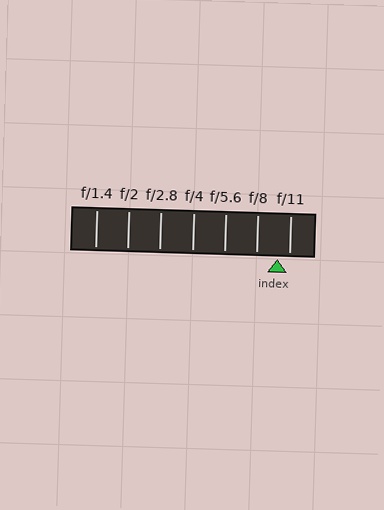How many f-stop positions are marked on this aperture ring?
There are 7 f-stop positions marked.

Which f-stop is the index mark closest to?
The index mark is closest to f/11.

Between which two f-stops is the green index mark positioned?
The index mark is between f/8 and f/11.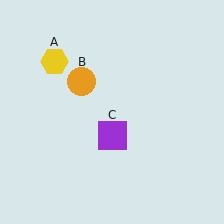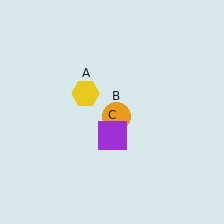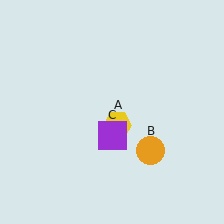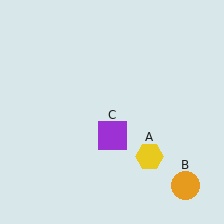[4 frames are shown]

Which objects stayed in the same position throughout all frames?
Purple square (object C) remained stationary.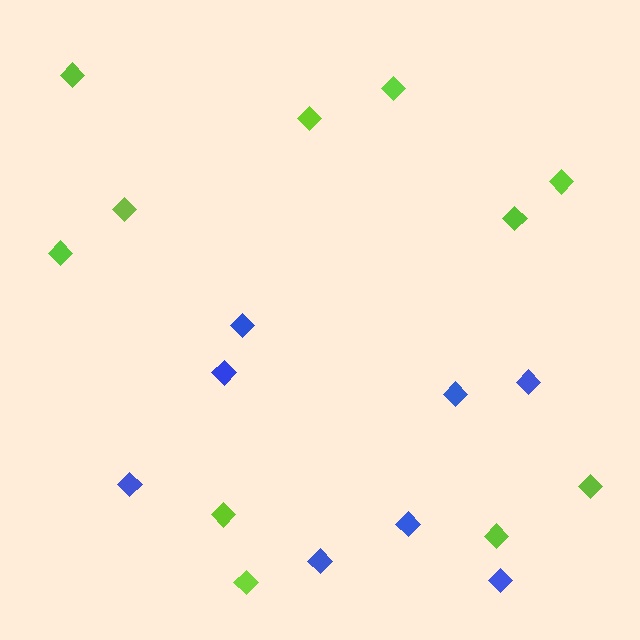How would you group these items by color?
There are 2 groups: one group of lime diamonds (11) and one group of blue diamonds (8).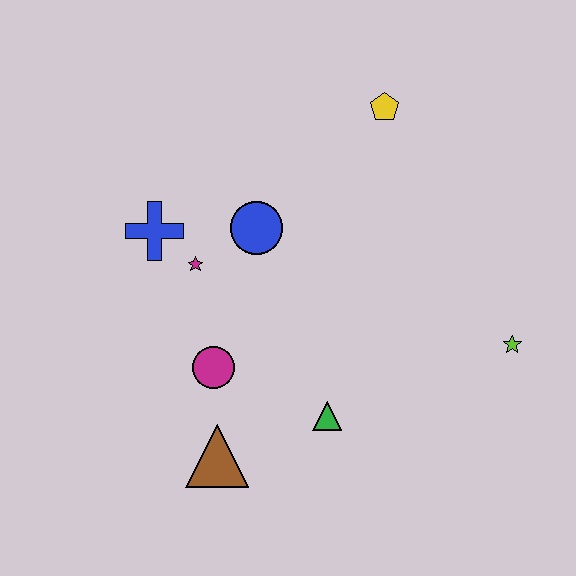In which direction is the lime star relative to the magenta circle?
The lime star is to the right of the magenta circle.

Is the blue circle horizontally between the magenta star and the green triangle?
Yes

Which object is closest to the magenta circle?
The brown triangle is closest to the magenta circle.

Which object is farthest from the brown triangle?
The yellow pentagon is farthest from the brown triangle.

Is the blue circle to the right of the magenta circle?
Yes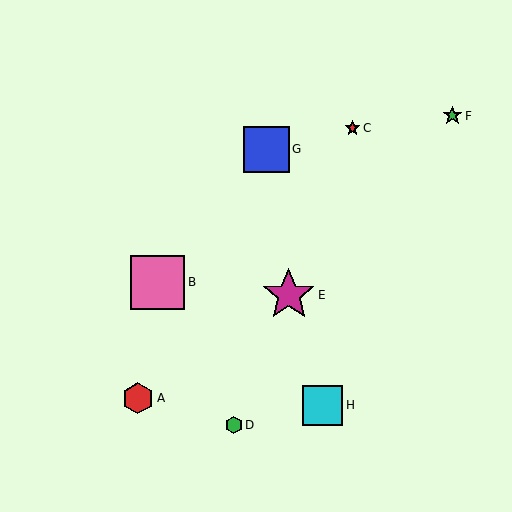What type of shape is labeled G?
Shape G is a blue square.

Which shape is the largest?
The pink square (labeled B) is the largest.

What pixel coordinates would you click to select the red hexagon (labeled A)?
Click at (138, 398) to select the red hexagon A.